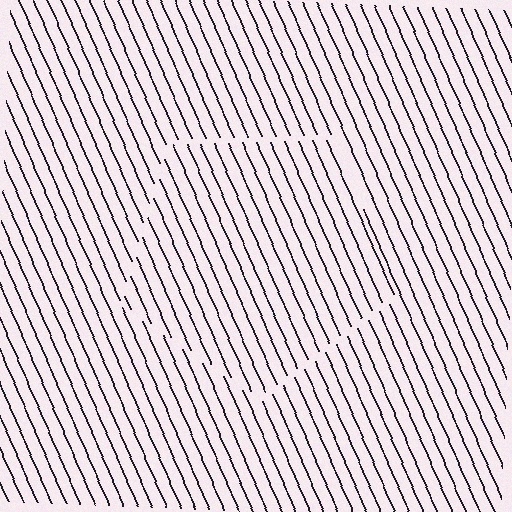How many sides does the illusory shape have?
5 sides — the line-ends trace a pentagon.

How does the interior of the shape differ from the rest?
The interior of the shape contains the same grating, shifted by half a period — the contour is defined by the phase discontinuity where line-ends from the inner and outer gratings abut.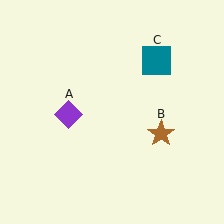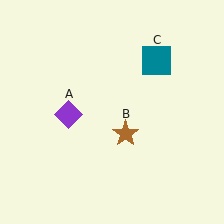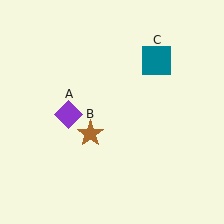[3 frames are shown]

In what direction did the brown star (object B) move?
The brown star (object B) moved left.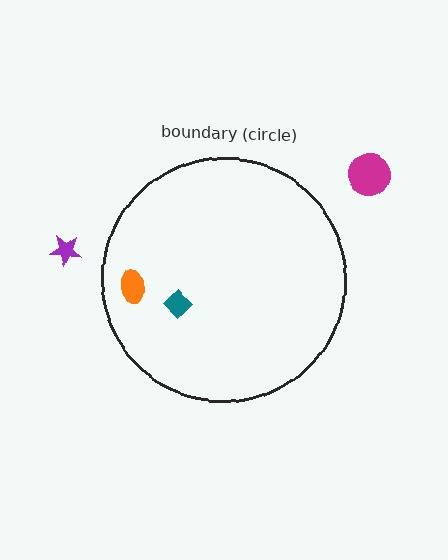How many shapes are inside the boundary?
2 inside, 2 outside.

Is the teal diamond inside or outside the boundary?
Inside.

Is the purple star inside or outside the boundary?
Outside.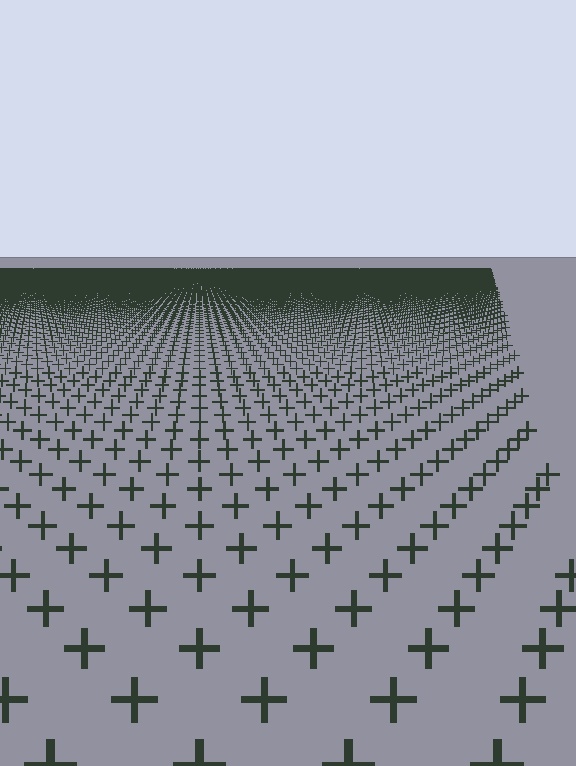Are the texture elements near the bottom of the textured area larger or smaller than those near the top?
Larger. Near the bottom, elements are closer to the viewer and appear at a bigger on-screen size.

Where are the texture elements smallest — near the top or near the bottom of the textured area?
Near the top.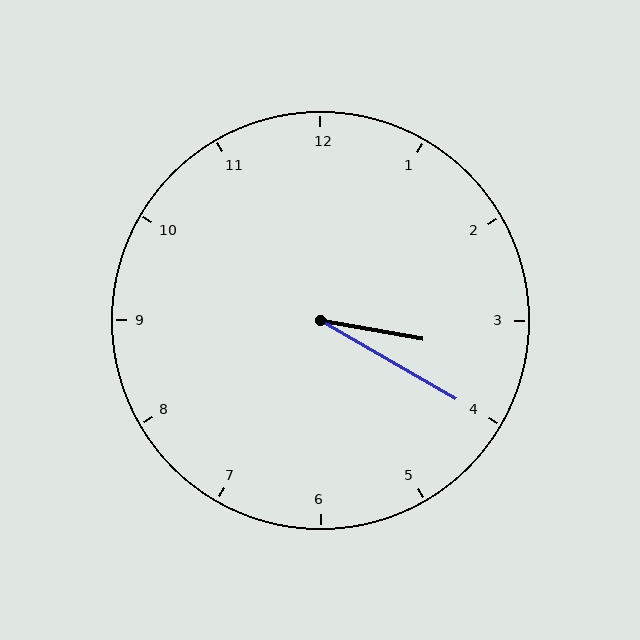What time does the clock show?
3:20.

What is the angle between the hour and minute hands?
Approximately 20 degrees.